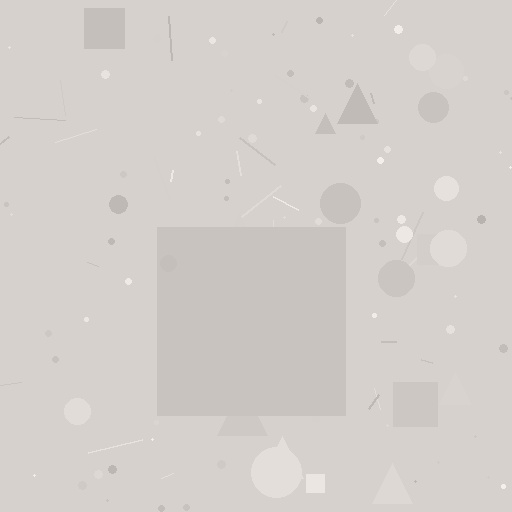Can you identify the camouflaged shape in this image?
The camouflaged shape is a square.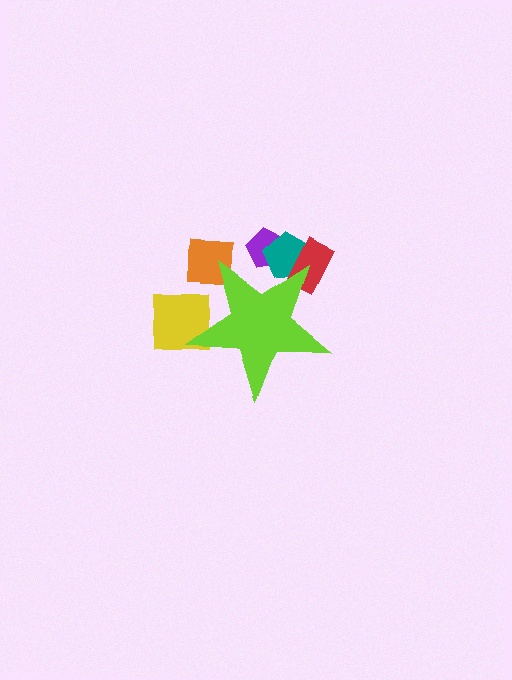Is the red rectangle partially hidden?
Yes, the red rectangle is partially hidden behind the lime star.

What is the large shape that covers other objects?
A lime star.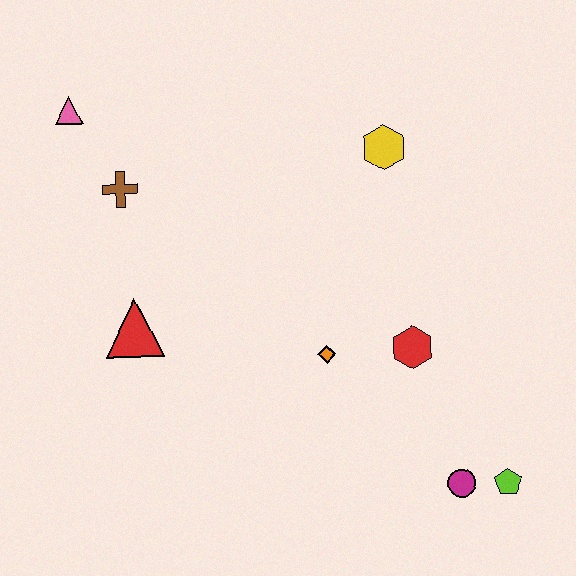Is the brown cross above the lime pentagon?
Yes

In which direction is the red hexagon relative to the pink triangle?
The red hexagon is to the right of the pink triangle.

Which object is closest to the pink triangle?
The brown cross is closest to the pink triangle.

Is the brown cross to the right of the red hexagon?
No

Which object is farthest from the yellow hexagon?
The lime pentagon is farthest from the yellow hexagon.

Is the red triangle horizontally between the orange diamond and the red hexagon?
No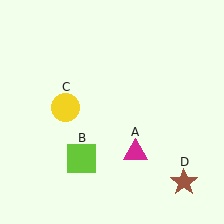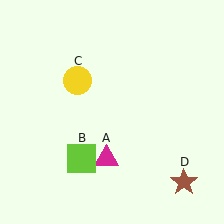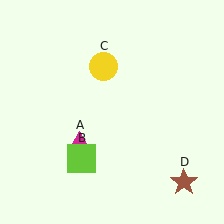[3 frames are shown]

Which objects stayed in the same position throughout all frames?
Lime square (object B) and brown star (object D) remained stationary.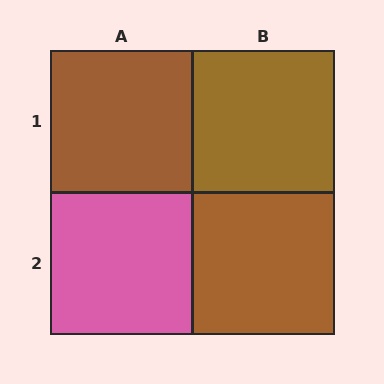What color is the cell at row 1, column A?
Brown.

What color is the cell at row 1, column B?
Brown.